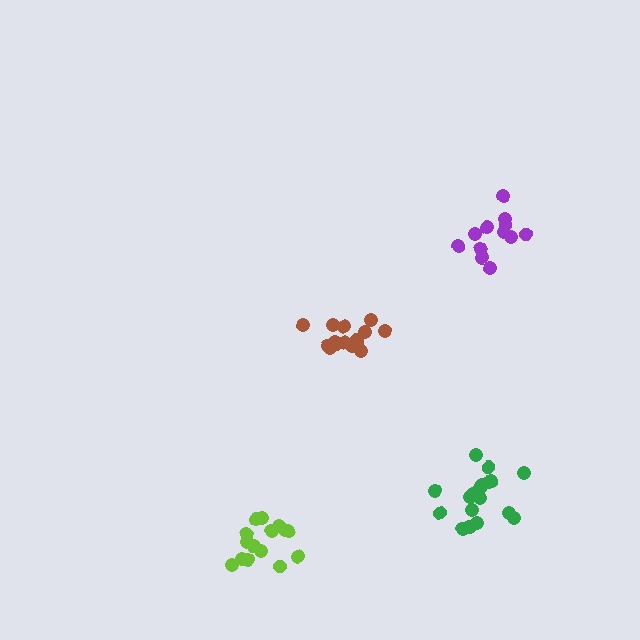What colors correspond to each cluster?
The clusters are colored: lime, brown, green, purple.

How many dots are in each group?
Group 1: 15 dots, Group 2: 15 dots, Group 3: 18 dots, Group 4: 12 dots (60 total).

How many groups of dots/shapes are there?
There are 4 groups.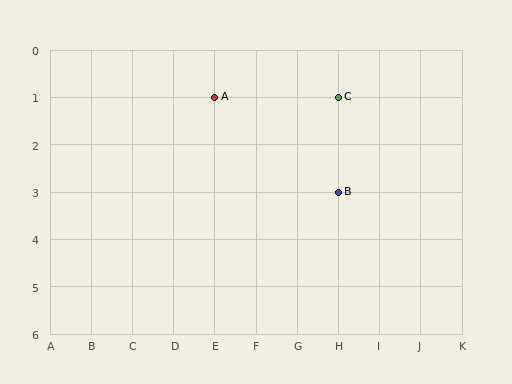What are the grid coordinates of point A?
Point A is at grid coordinates (E, 1).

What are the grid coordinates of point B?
Point B is at grid coordinates (H, 3).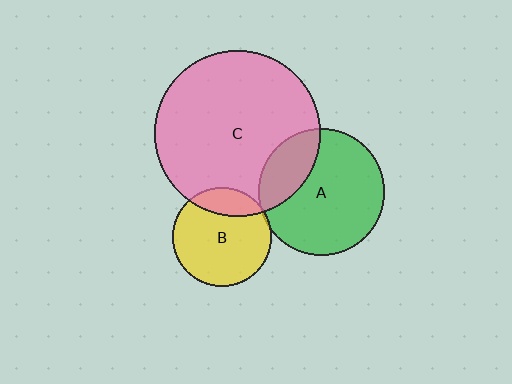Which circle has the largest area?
Circle C (pink).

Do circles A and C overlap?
Yes.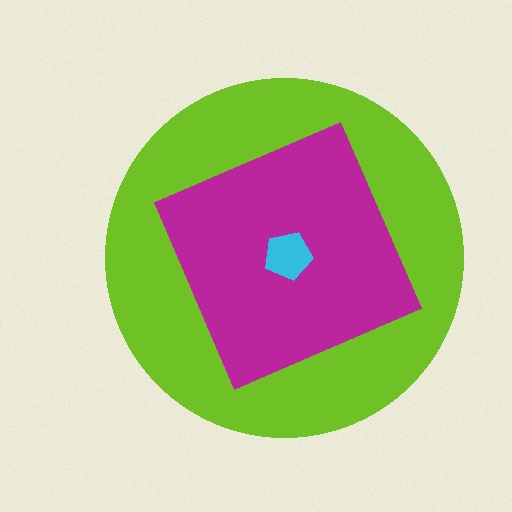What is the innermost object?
The cyan pentagon.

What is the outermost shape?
The lime circle.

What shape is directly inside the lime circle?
The magenta square.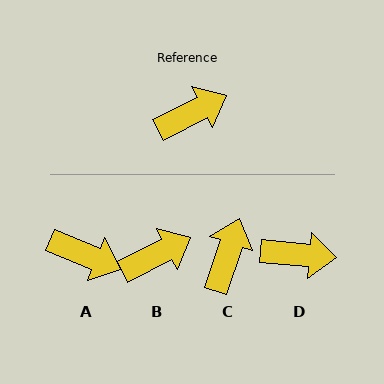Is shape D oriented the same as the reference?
No, it is off by about 32 degrees.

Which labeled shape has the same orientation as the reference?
B.